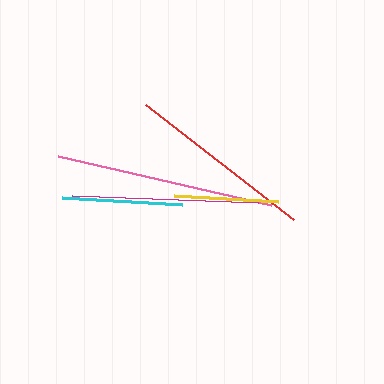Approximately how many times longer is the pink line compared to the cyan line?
The pink line is approximately 1.8 times the length of the cyan line.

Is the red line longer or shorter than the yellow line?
The red line is longer than the yellow line.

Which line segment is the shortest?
The yellow line is the shortest at approximately 105 pixels.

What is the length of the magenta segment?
The magenta segment is approximately 186 pixels long.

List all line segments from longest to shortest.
From longest to shortest: pink, red, magenta, cyan, yellow.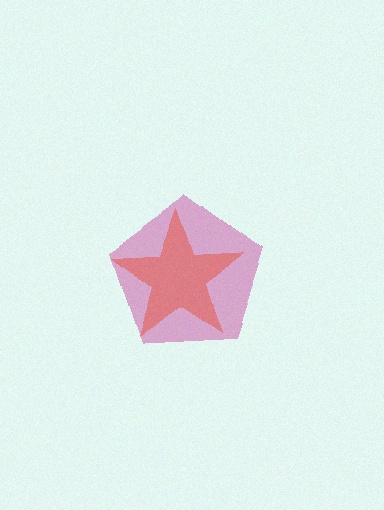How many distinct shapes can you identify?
There are 2 distinct shapes: an orange star, a magenta pentagon.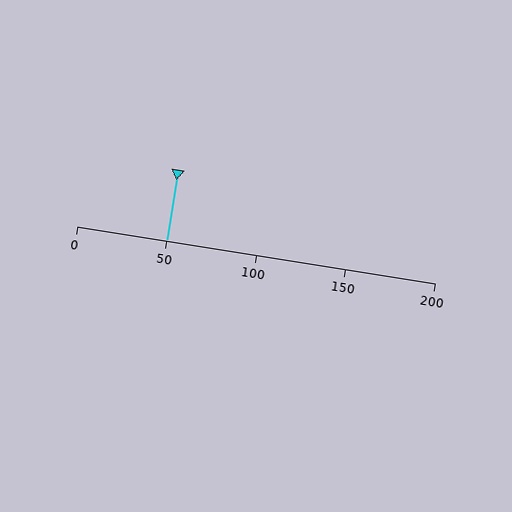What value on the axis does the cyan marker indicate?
The marker indicates approximately 50.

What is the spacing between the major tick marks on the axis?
The major ticks are spaced 50 apart.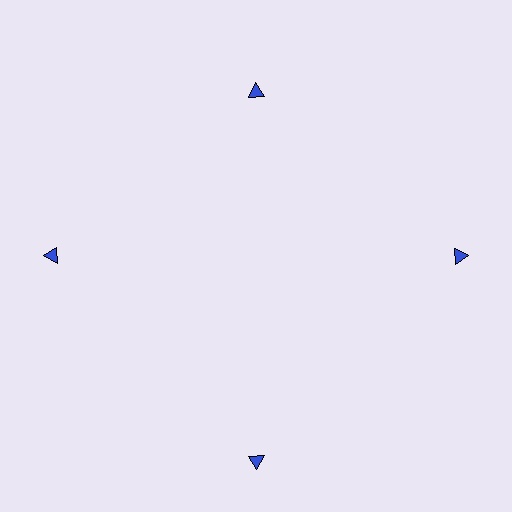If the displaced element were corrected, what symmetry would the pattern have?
It would have 4-fold rotational symmetry — the pattern would map onto itself every 90 degrees.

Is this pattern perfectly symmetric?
No. The 4 blue triangles are arranged in a ring, but one element near the 12 o'clock position is pulled inward toward the center, breaking the 4-fold rotational symmetry.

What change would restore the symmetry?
The symmetry would be restored by moving it outward, back onto the ring so that all 4 triangles sit at equal angles and equal distance from the center.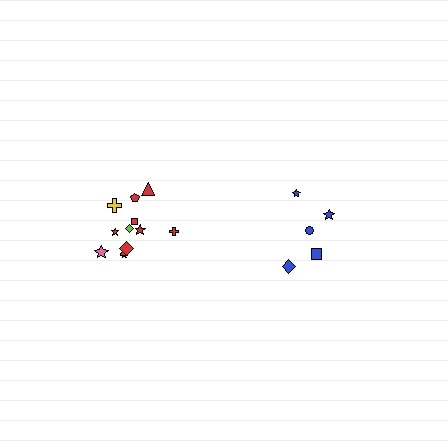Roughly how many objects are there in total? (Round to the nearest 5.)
Roughly 15 objects in total.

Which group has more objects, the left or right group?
The left group.